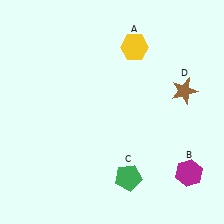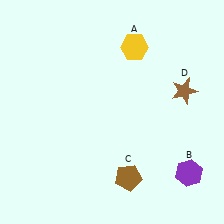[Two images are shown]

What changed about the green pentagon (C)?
In Image 1, C is green. In Image 2, it changed to brown.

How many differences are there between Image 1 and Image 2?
There are 2 differences between the two images.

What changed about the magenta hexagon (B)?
In Image 1, B is magenta. In Image 2, it changed to purple.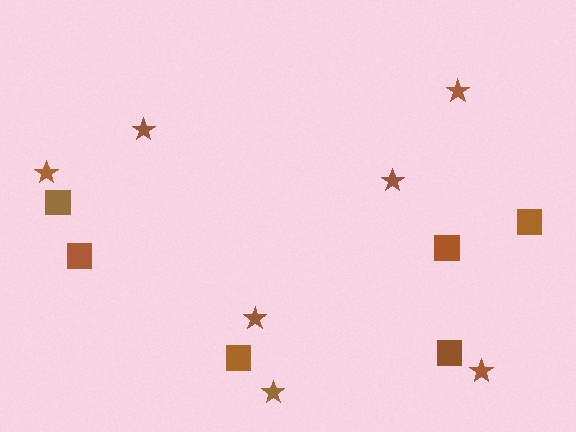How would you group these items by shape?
There are 2 groups: one group of squares (6) and one group of stars (7).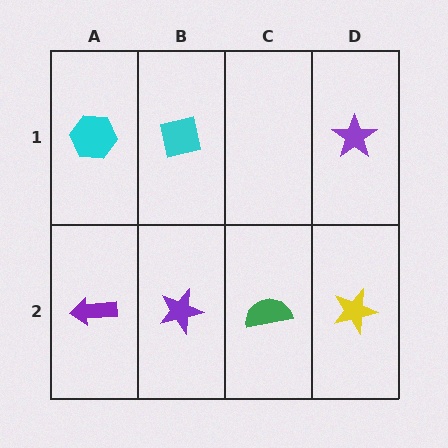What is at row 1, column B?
A cyan square.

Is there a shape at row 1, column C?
No, that cell is empty.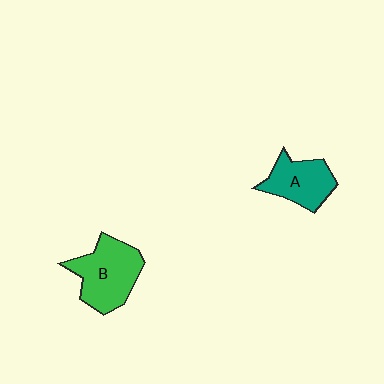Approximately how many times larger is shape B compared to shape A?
Approximately 1.3 times.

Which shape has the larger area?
Shape B (green).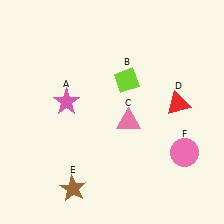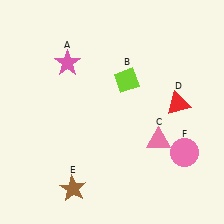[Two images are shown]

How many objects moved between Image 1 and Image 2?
2 objects moved between the two images.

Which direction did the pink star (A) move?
The pink star (A) moved up.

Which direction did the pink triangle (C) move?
The pink triangle (C) moved right.